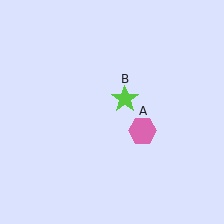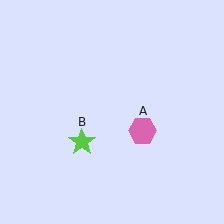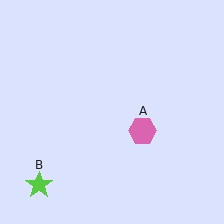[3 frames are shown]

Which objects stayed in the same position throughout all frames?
Pink hexagon (object A) remained stationary.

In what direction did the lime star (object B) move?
The lime star (object B) moved down and to the left.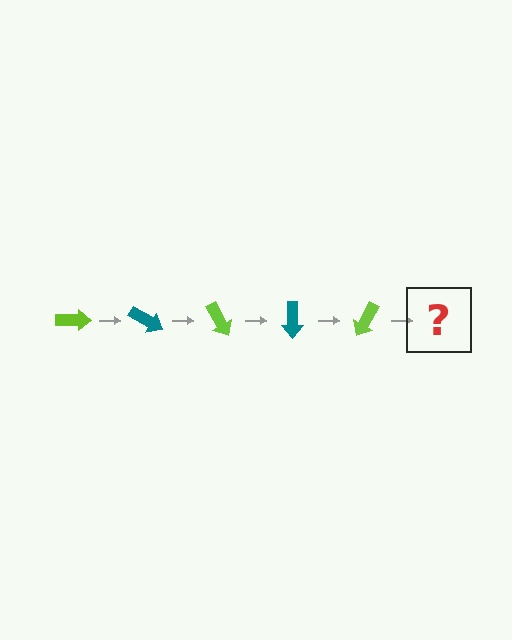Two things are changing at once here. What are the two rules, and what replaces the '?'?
The two rules are that it rotates 30 degrees each step and the color cycles through lime and teal. The '?' should be a teal arrow, rotated 150 degrees from the start.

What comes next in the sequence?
The next element should be a teal arrow, rotated 150 degrees from the start.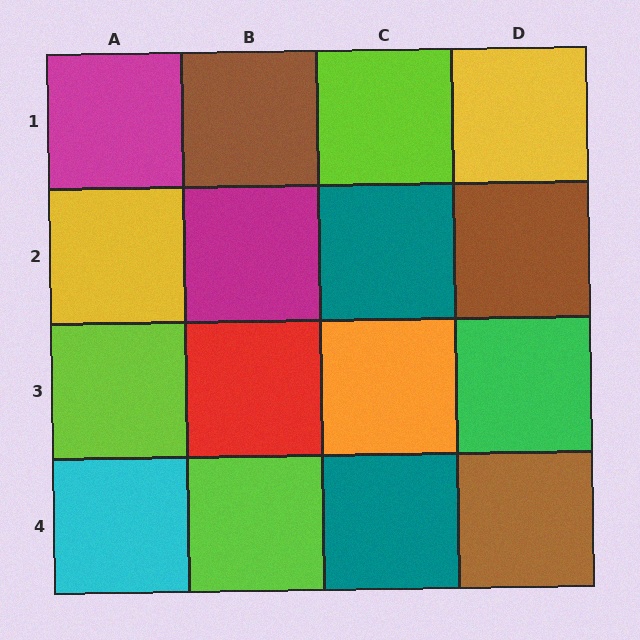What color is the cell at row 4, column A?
Cyan.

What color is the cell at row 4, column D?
Brown.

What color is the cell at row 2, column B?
Magenta.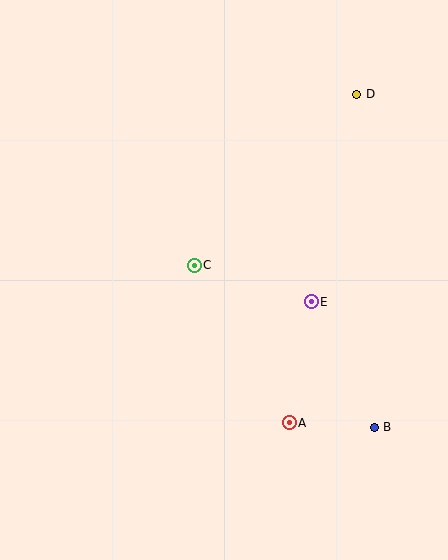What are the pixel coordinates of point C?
Point C is at (194, 265).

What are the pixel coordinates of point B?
Point B is at (374, 427).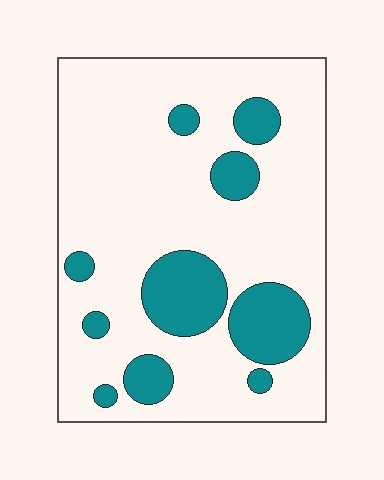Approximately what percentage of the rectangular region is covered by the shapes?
Approximately 20%.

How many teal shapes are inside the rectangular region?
10.